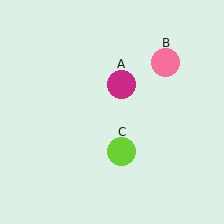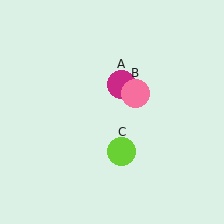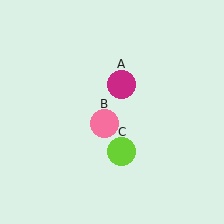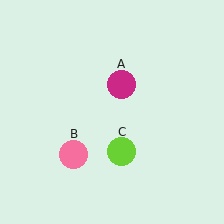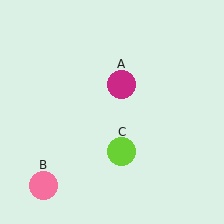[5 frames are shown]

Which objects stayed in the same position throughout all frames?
Magenta circle (object A) and lime circle (object C) remained stationary.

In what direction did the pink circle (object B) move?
The pink circle (object B) moved down and to the left.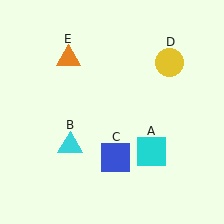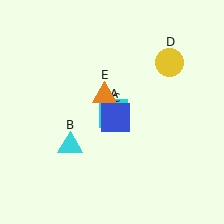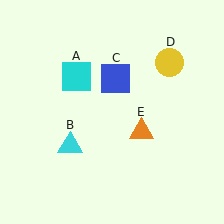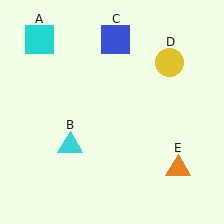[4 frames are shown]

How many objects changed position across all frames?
3 objects changed position: cyan square (object A), blue square (object C), orange triangle (object E).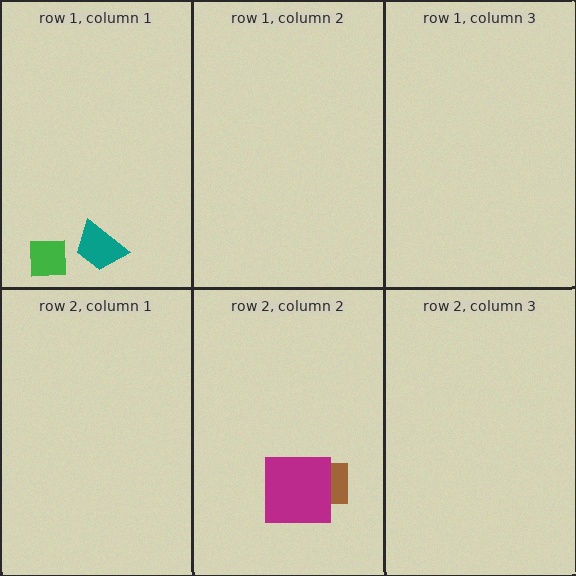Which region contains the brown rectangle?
The row 2, column 2 region.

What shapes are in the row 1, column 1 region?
The teal trapezoid, the green square.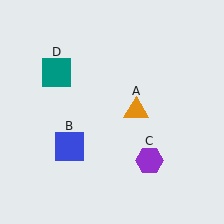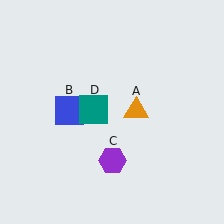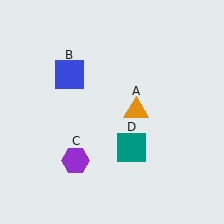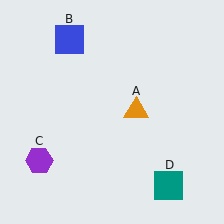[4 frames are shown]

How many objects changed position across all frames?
3 objects changed position: blue square (object B), purple hexagon (object C), teal square (object D).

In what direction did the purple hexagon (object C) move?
The purple hexagon (object C) moved left.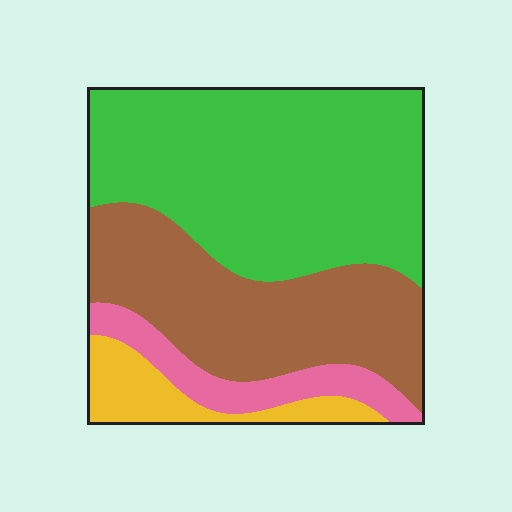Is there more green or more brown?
Green.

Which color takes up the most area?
Green, at roughly 50%.